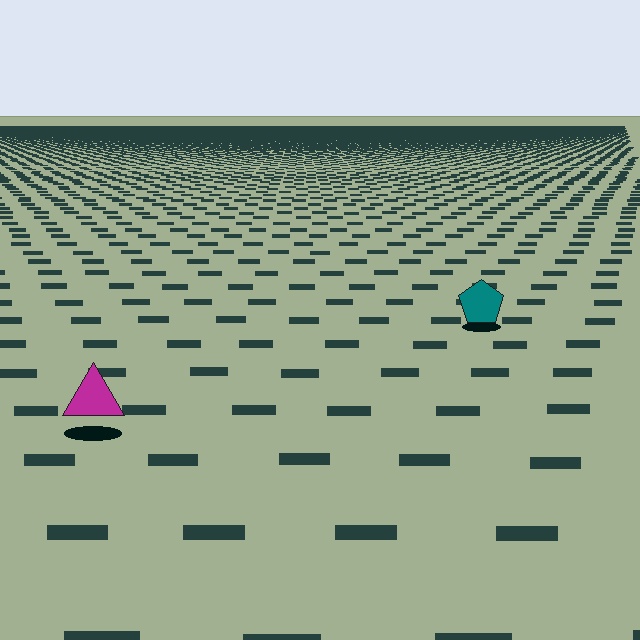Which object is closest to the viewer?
The magenta triangle is closest. The texture marks near it are larger and more spread out.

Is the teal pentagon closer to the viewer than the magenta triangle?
No. The magenta triangle is closer — you can tell from the texture gradient: the ground texture is coarser near it.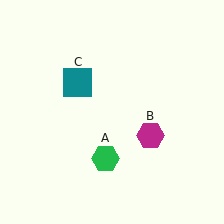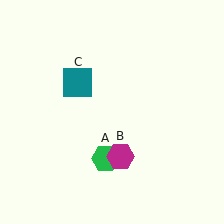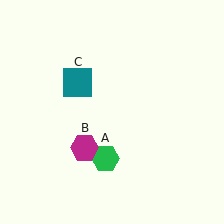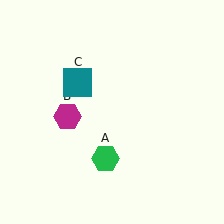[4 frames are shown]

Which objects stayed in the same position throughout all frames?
Green hexagon (object A) and teal square (object C) remained stationary.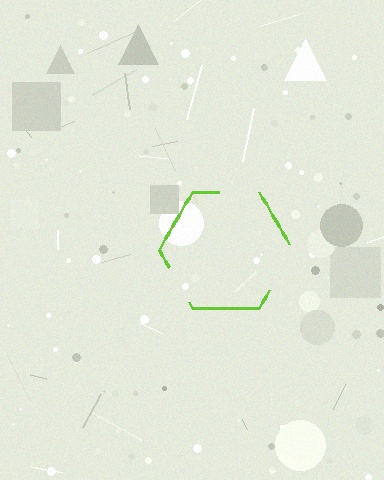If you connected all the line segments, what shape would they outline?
They would outline a hexagon.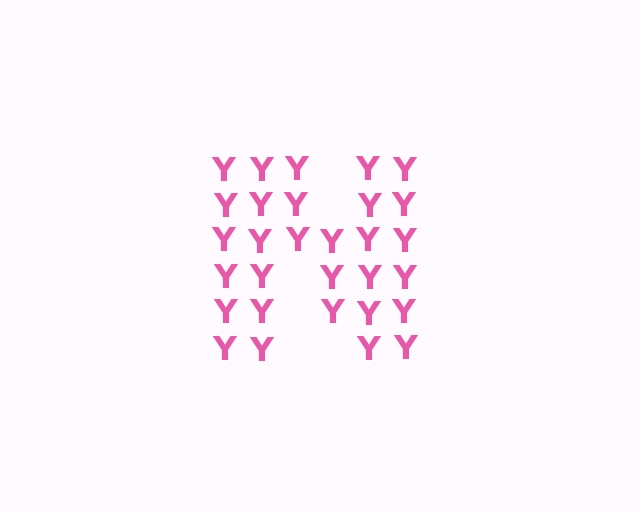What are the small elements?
The small elements are letter Y's.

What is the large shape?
The large shape is the letter N.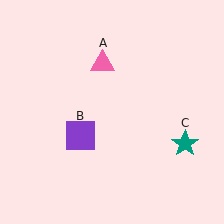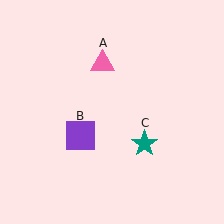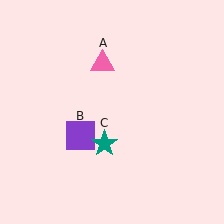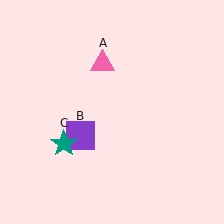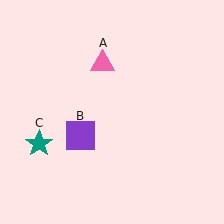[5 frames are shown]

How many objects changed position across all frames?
1 object changed position: teal star (object C).